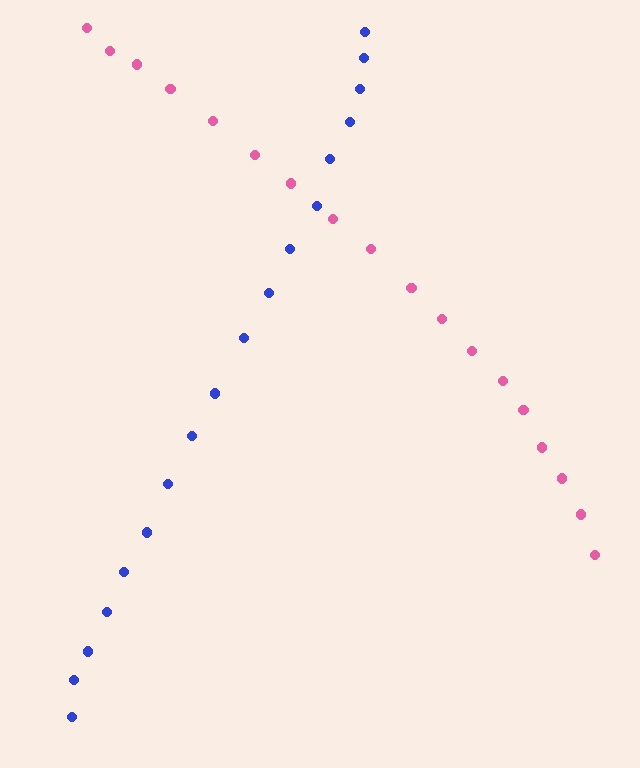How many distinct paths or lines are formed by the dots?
There are 2 distinct paths.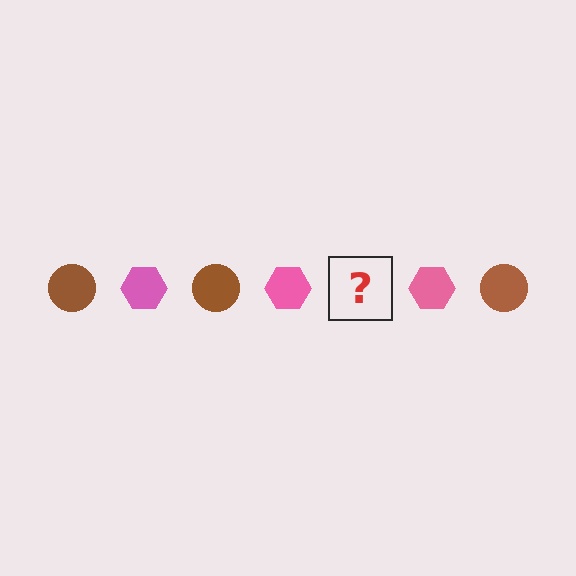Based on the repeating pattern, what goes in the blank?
The blank should be a brown circle.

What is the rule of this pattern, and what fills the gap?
The rule is that the pattern alternates between brown circle and pink hexagon. The gap should be filled with a brown circle.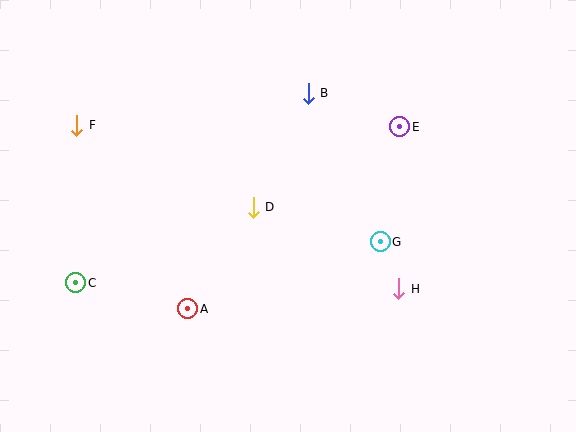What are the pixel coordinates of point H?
Point H is at (399, 289).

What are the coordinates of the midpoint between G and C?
The midpoint between G and C is at (228, 262).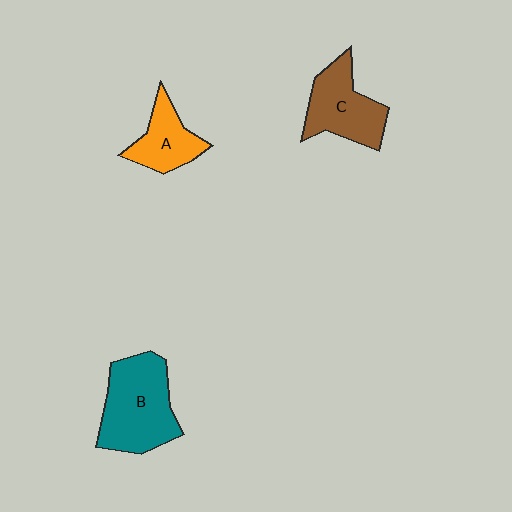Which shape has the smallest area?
Shape A (orange).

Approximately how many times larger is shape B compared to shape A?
Approximately 1.8 times.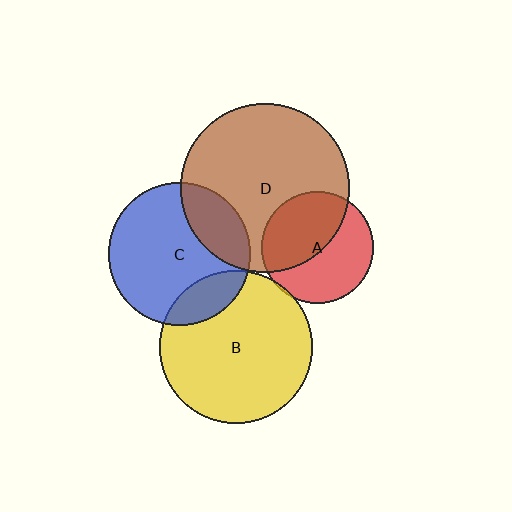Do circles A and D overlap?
Yes.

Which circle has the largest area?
Circle D (brown).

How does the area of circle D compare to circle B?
Approximately 1.2 times.